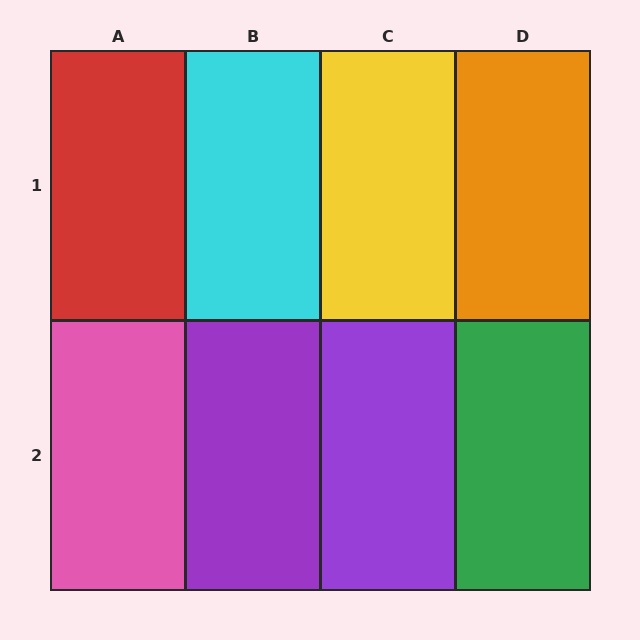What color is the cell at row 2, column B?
Purple.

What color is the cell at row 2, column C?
Purple.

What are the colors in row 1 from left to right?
Red, cyan, yellow, orange.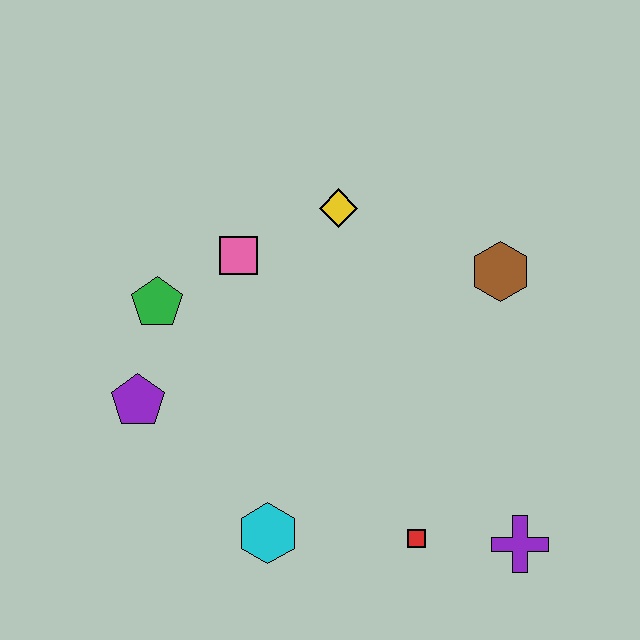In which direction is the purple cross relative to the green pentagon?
The purple cross is to the right of the green pentagon.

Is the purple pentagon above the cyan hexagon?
Yes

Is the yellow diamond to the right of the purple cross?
No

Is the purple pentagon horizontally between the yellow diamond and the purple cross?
No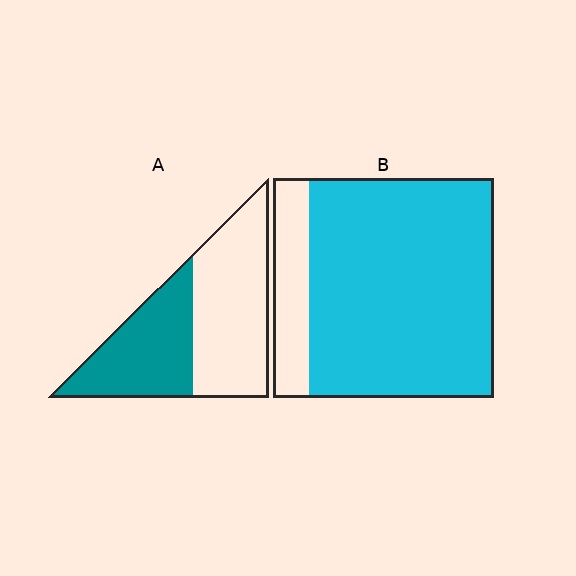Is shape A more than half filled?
No.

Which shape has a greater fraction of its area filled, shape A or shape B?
Shape B.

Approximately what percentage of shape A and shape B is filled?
A is approximately 45% and B is approximately 85%.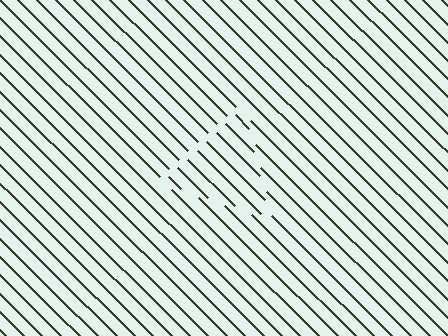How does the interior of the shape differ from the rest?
The interior of the shape contains the same grating, shifted by half a period — the contour is defined by the phase discontinuity where line-ends from the inner and outer gratings abut.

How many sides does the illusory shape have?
3 sides — the line-ends trace a triangle.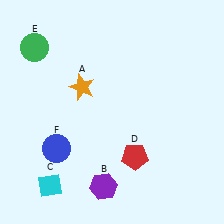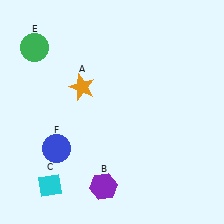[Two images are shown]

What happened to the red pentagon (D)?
The red pentagon (D) was removed in Image 2. It was in the bottom-right area of Image 1.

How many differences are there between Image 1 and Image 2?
There is 1 difference between the two images.